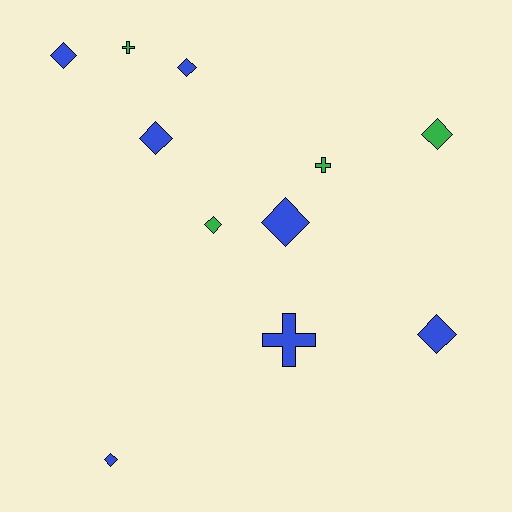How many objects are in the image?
There are 11 objects.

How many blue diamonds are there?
There are 6 blue diamonds.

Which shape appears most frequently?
Diamond, with 8 objects.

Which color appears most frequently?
Blue, with 7 objects.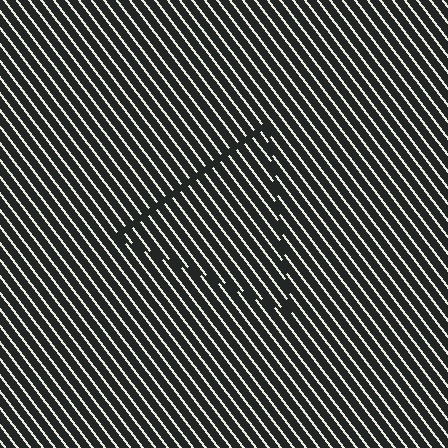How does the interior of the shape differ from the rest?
The interior of the shape contains the same grating, shifted by half a period — the contour is defined by the phase discontinuity where line-ends from the inner and outer gratings abut.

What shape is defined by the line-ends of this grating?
An illusory triangle. The interior of the shape contains the same grating, shifted by half a period — the contour is defined by the phase discontinuity where line-ends from the inner and outer gratings abut.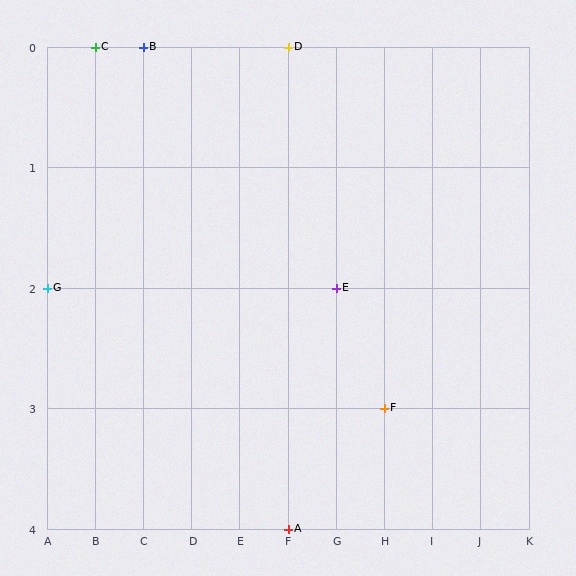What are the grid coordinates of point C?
Point C is at grid coordinates (B, 0).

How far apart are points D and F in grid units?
Points D and F are 2 columns and 3 rows apart (about 3.6 grid units diagonally).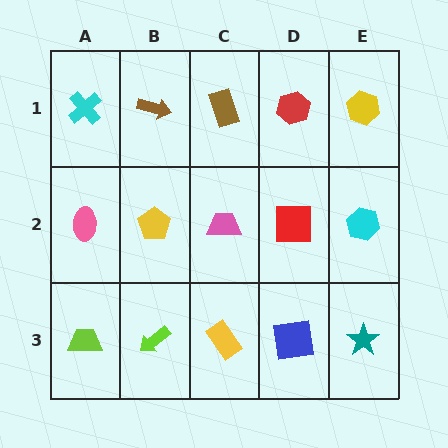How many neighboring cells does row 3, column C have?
3.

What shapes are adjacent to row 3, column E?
A cyan hexagon (row 2, column E), a blue square (row 3, column D).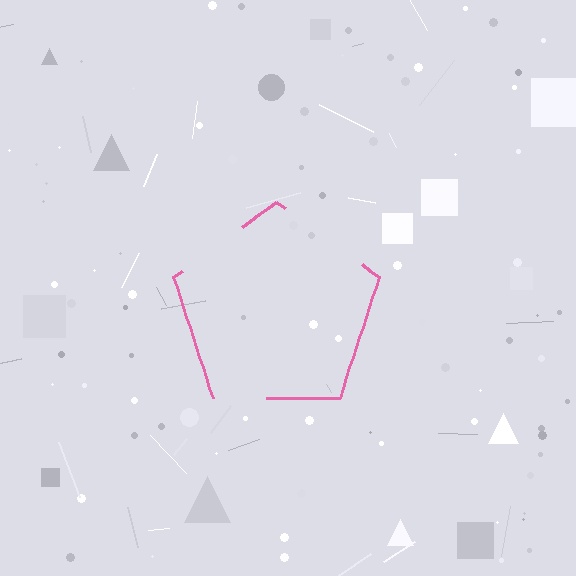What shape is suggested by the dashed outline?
The dashed outline suggests a pentagon.